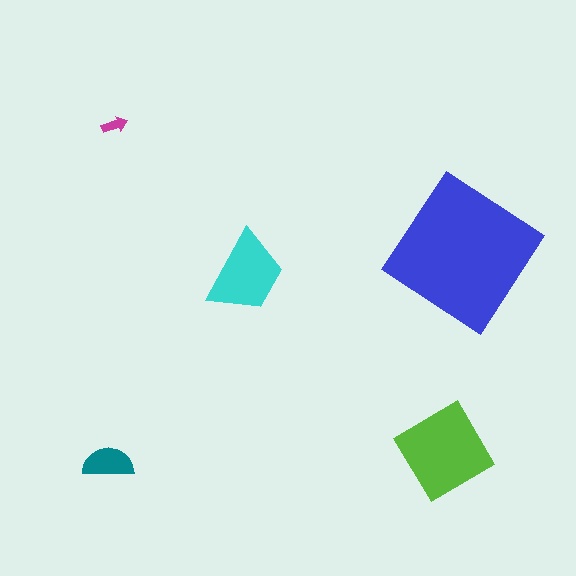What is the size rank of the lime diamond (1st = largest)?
2nd.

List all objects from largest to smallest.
The blue diamond, the lime diamond, the cyan trapezoid, the teal semicircle, the magenta arrow.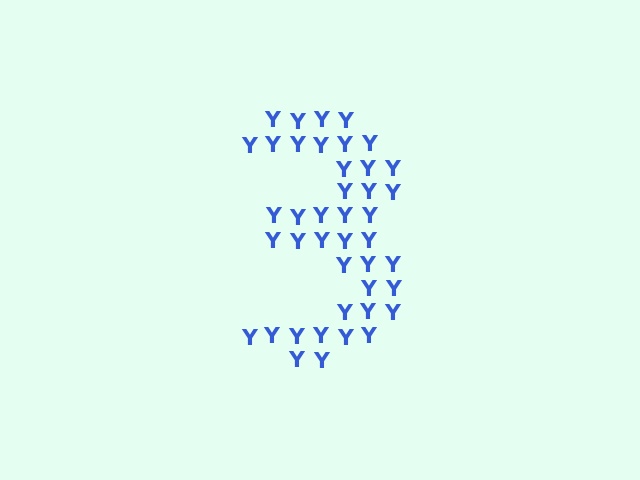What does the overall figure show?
The overall figure shows the digit 3.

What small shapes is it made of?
It is made of small letter Y's.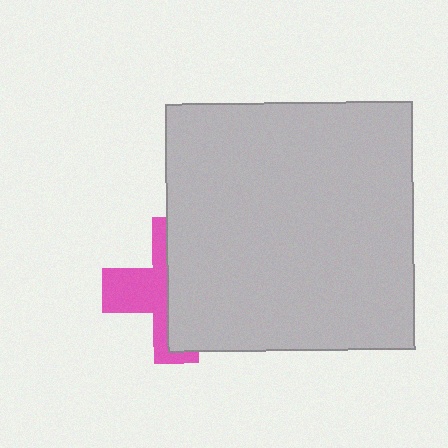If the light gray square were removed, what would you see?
You would see the complete pink cross.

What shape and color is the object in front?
The object in front is a light gray square.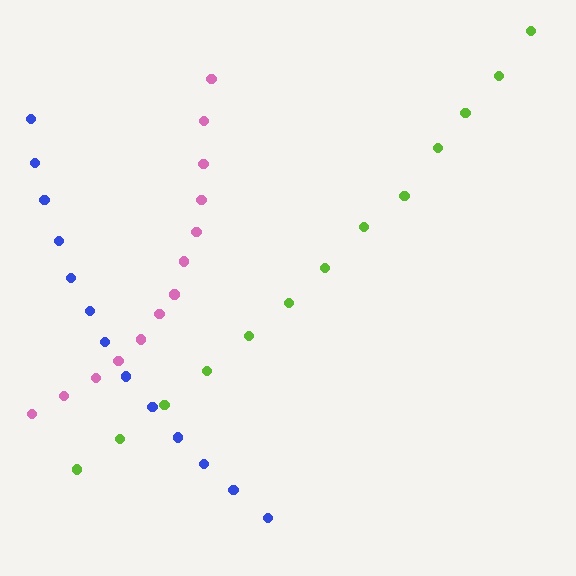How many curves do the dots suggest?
There are 3 distinct paths.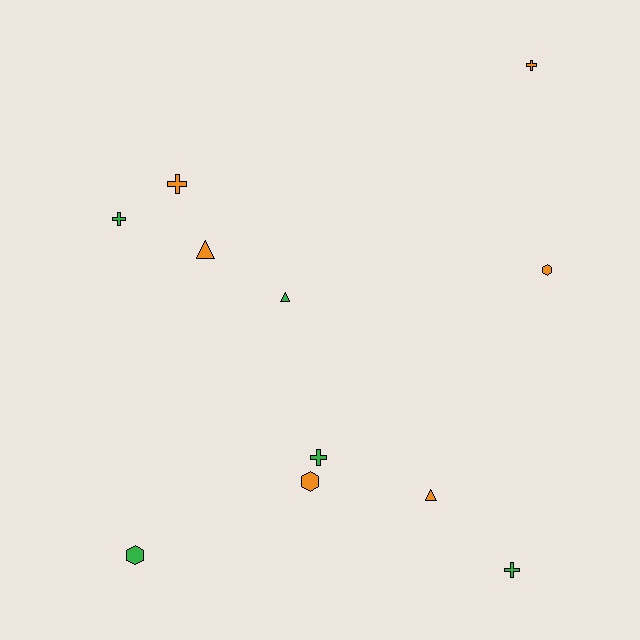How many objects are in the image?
There are 11 objects.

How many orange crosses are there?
There are 2 orange crosses.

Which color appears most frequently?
Orange, with 6 objects.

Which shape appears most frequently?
Cross, with 5 objects.